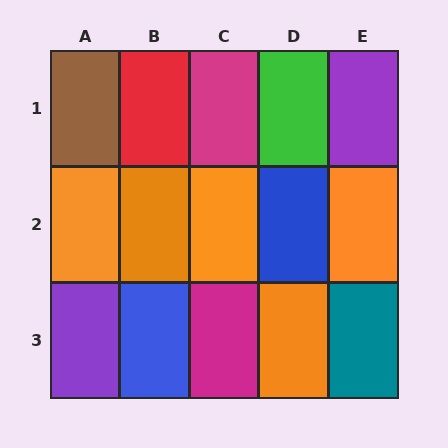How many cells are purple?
2 cells are purple.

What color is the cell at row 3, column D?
Orange.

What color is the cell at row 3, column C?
Magenta.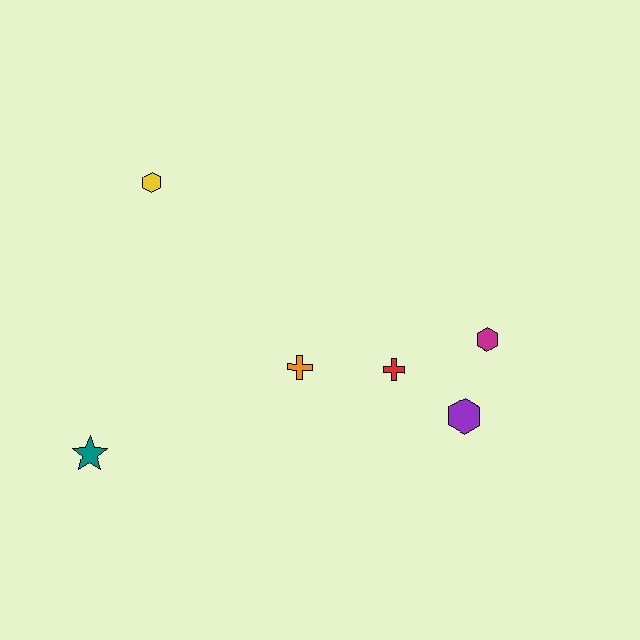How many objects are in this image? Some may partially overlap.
There are 6 objects.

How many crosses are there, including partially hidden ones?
There are 2 crosses.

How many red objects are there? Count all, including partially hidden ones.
There is 1 red object.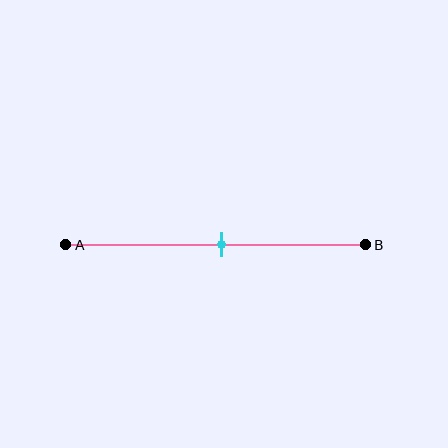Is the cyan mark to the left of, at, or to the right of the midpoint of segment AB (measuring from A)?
The cyan mark is approximately at the midpoint of segment AB.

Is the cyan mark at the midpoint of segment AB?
Yes, the mark is approximately at the midpoint.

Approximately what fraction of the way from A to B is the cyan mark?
The cyan mark is approximately 50% of the way from A to B.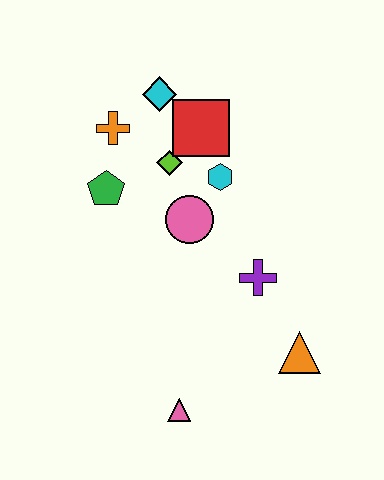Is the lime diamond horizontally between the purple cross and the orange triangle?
No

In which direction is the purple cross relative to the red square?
The purple cross is below the red square.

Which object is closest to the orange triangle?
The purple cross is closest to the orange triangle.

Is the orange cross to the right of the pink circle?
No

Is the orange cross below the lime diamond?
No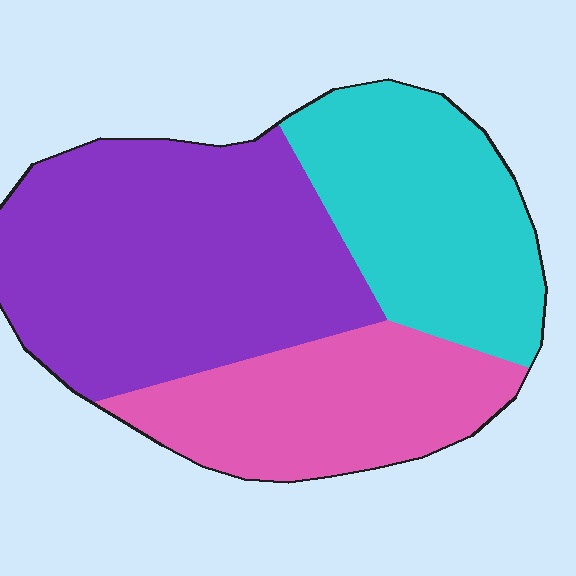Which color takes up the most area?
Purple, at roughly 45%.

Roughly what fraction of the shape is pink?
Pink takes up between a quarter and a half of the shape.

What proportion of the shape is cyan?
Cyan covers about 30% of the shape.